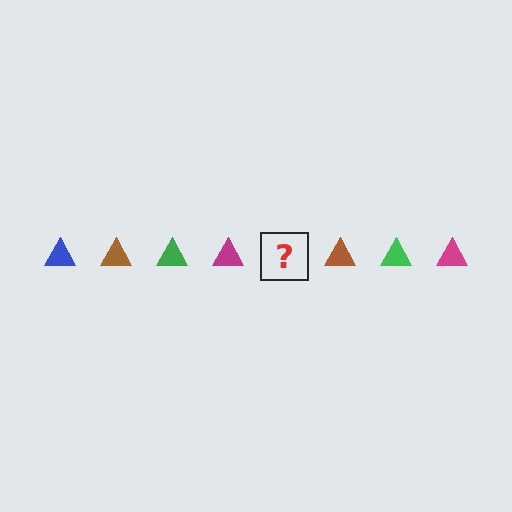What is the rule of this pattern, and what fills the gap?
The rule is that the pattern cycles through blue, brown, green, magenta triangles. The gap should be filled with a blue triangle.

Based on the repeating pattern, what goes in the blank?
The blank should be a blue triangle.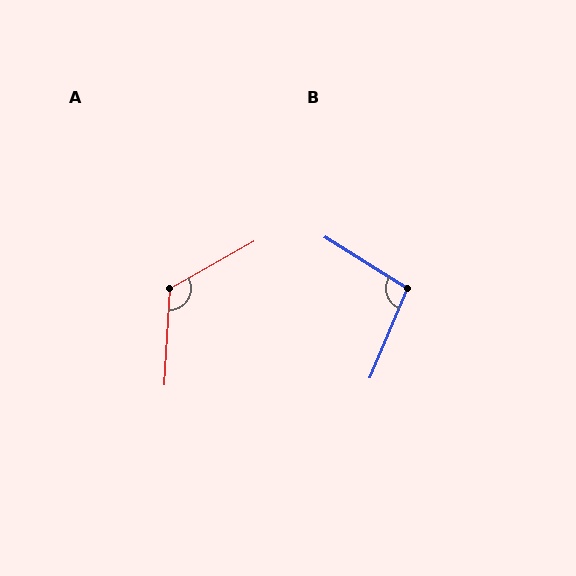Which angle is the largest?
A, at approximately 122 degrees.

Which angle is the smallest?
B, at approximately 100 degrees.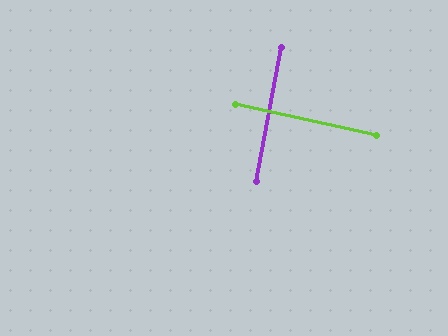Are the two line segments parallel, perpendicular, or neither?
Perpendicular — they meet at approximately 88°.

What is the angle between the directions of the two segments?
Approximately 88 degrees.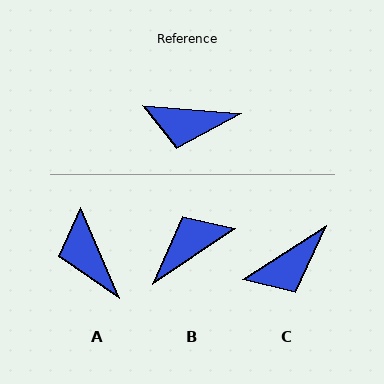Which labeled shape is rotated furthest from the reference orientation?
B, about 142 degrees away.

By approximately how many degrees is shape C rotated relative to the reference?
Approximately 37 degrees counter-clockwise.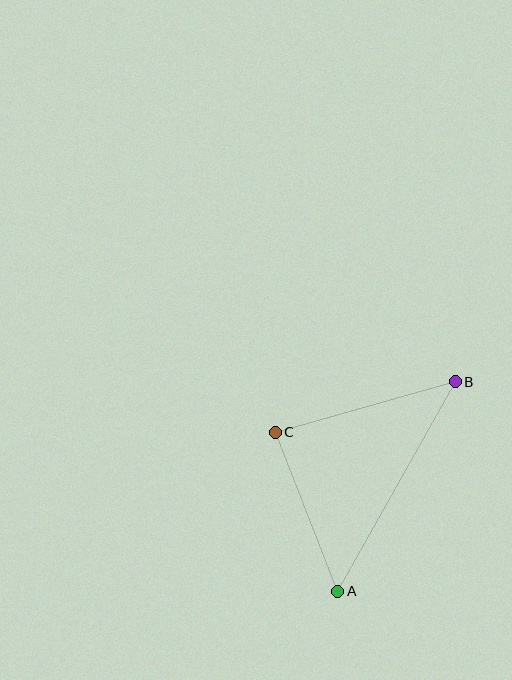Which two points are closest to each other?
Points A and C are closest to each other.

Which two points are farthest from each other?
Points A and B are farthest from each other.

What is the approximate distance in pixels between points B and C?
The distance between B and C is approximately 187 pixels.